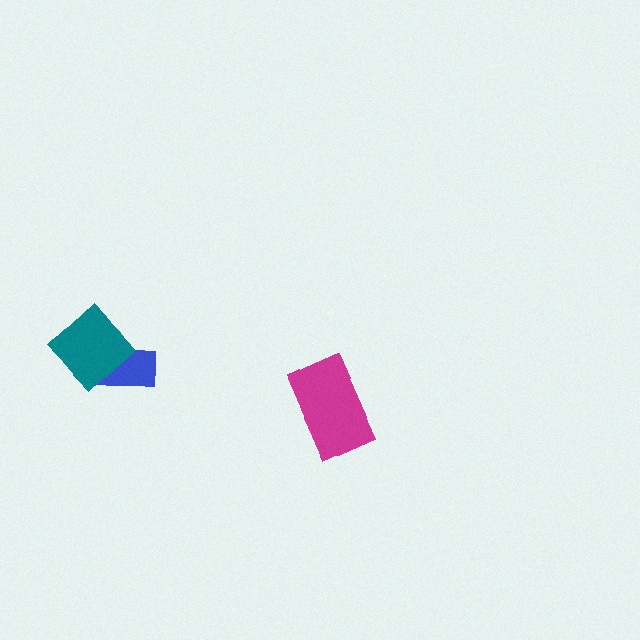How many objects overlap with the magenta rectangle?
0 objects overlap with the magenta rectangle.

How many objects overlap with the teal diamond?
1 object overlaps with the teal diamond.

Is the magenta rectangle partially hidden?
No, no other shape covers it.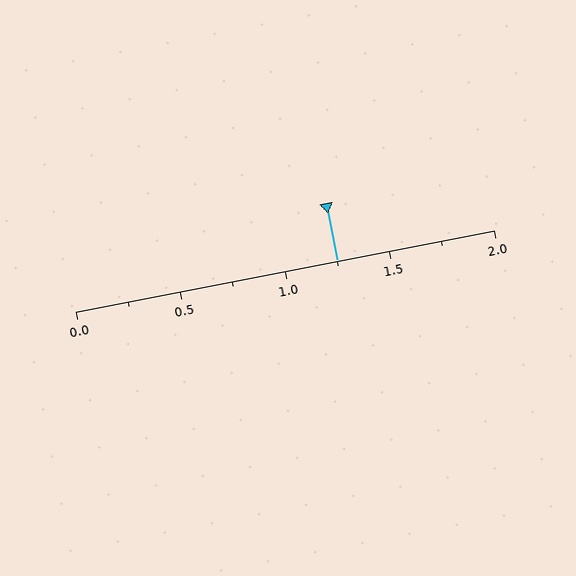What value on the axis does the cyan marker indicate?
The marker indicates approximately 1.25.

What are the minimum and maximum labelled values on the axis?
The axis runs from 0.0 to 2.0.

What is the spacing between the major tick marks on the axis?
The major ticks are spaced 0.5 apart.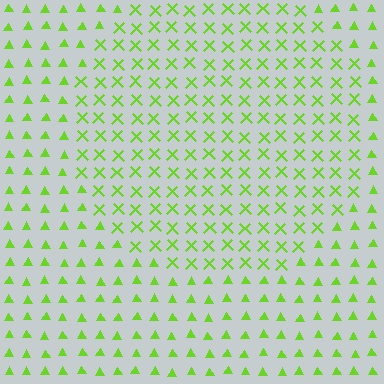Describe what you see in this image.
The image is filled with small lime elements arranged in a uniform grid. A circle-shaped region contains X marks, while the surrounding area contains triangles. The boundary is defined purely by the change in element shape.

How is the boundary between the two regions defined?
The boundary is defined by a change in element shape: X marks inside vs. triangles outside. All elements share the same color and spacing.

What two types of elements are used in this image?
The image uses X marks inside the circle region and triangles outside it.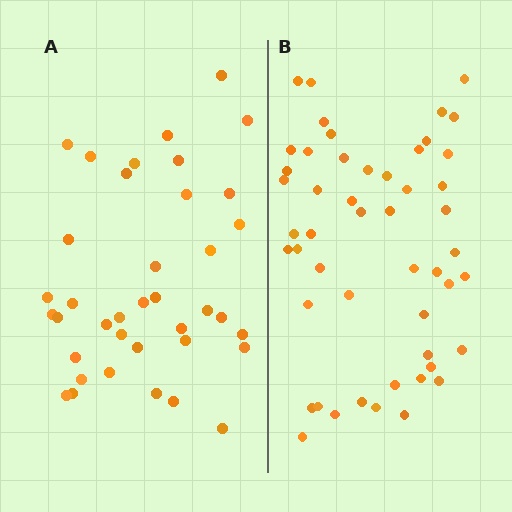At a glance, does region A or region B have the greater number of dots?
Region B (the right region) has more dots.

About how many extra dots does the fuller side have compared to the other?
Region B has roughly 12 or so more dots than region A.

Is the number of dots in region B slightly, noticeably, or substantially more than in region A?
Region B has noticeably more, but not dramatically so. The ratio is roughly 1.3 to 1.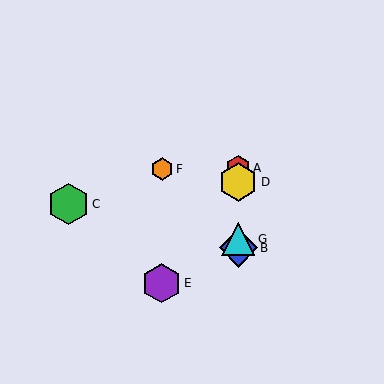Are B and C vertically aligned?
No, B is at x≈238 and C is at x≈69.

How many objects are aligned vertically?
4 objects (A, B, D, G) are aligned vertically.